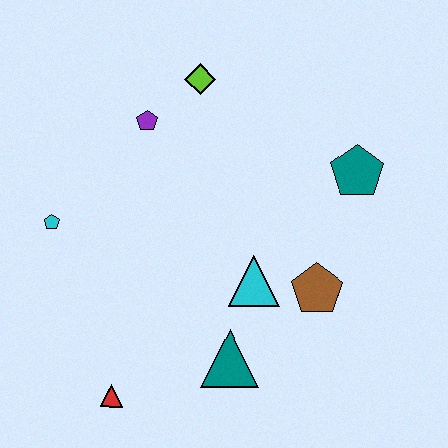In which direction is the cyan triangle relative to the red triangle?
The cyan triangle is to the right of the red triangle.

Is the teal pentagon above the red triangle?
Yes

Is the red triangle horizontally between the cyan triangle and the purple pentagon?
No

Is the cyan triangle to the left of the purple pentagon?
No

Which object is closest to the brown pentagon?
The cyan triangle is closest to the brown pentagon.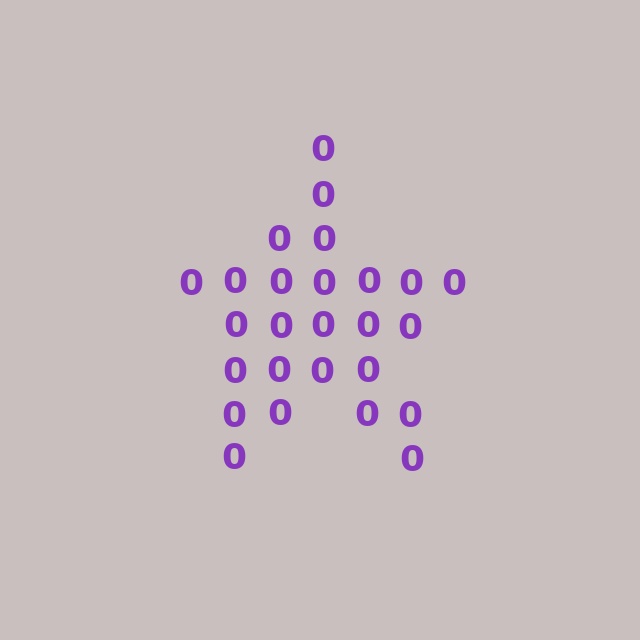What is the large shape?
The large shape is a star.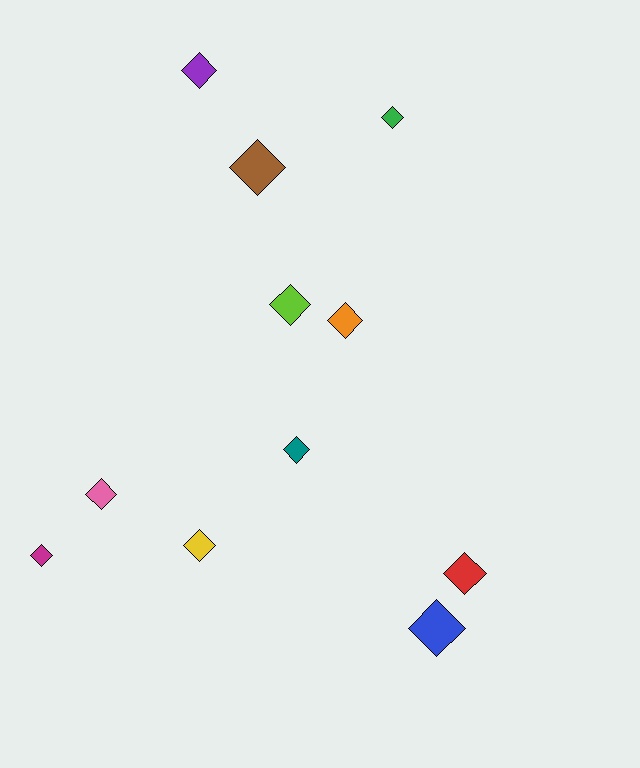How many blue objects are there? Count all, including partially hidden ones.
There is 1 blue object.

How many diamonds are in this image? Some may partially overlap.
There are 11 diamonds.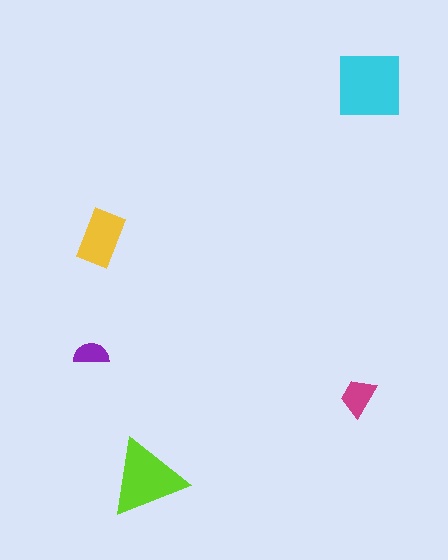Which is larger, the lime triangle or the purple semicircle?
The lime triangle.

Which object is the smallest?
The purple semicircle.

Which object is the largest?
The cyan square.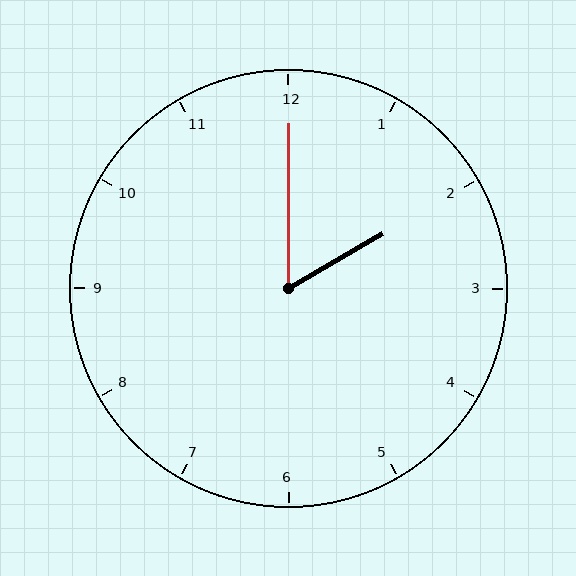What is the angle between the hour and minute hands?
Approximately 60 degrees.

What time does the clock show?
2:00.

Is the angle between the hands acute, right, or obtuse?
It is acute.